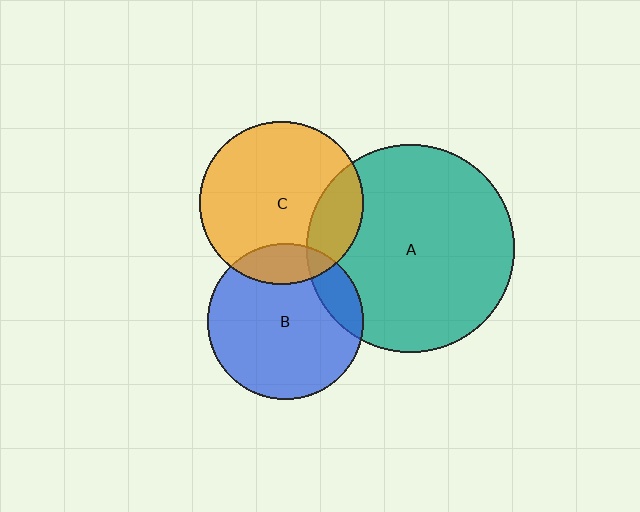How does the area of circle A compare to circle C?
Approximately 1.6 times.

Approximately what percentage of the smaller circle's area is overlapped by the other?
Approximately 15%.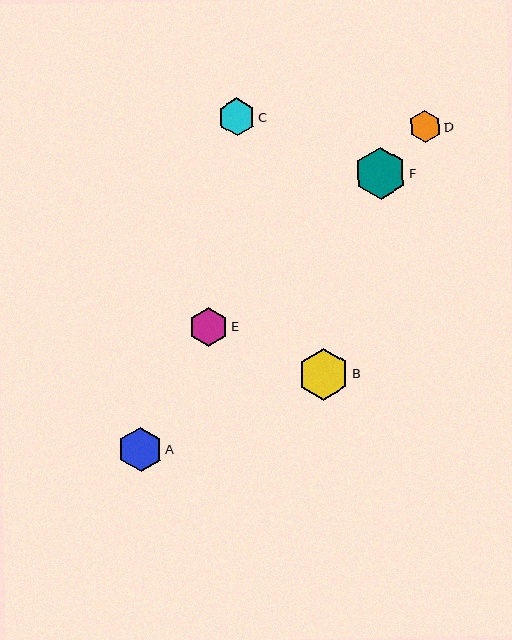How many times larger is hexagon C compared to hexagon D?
Hexagon C is approximately 1.2 times the size of hexagon D.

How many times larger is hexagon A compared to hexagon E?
Hexagon A is approximately 1.2 times the size of hexagon E.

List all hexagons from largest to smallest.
From largest to smallest: F, B, A, E, C, D.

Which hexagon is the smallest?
Hexagon D is the smallest with a size of approximately 32 pixels.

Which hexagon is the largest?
Hexagon F is the largest with a size of approximately 52 pixels.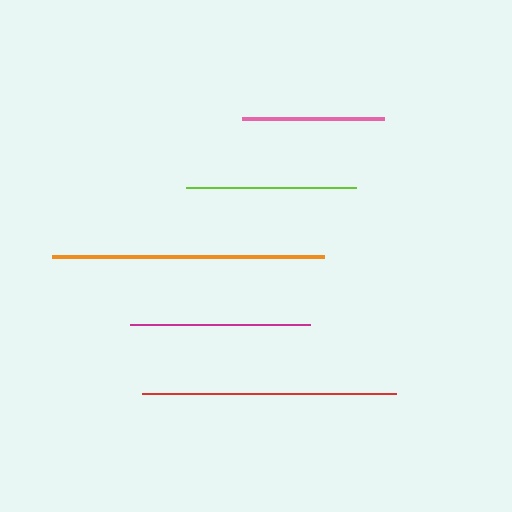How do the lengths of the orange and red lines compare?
The orange and red lines are approximately the same length.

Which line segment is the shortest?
The pink line is the shortest at approximately 142 pixels.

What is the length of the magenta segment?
The magenta segment is approximately 180 pixels long.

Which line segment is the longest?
The orange line is the longest at approximately 273 pixels.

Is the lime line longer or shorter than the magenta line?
The magenta line is longer than the lime line.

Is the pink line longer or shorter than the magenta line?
The magenta line is longer than the pink line.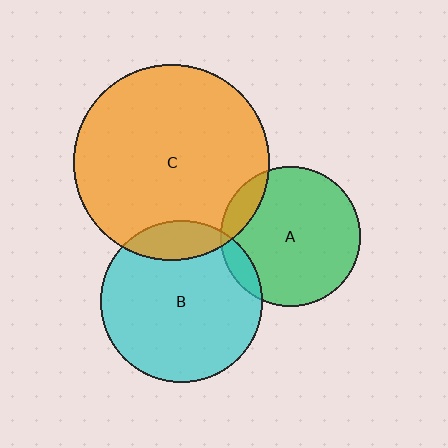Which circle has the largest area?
Circle C (orange).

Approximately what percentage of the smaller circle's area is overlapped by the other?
Approximately 10%.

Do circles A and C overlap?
Yes.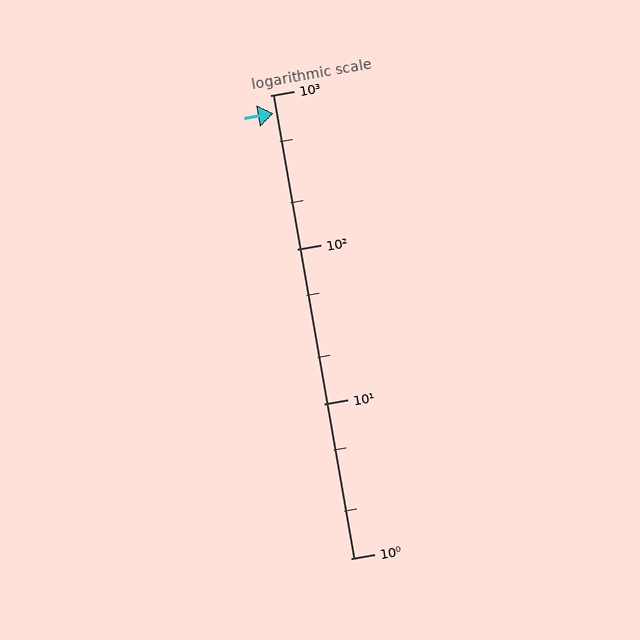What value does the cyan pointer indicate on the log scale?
The pointer indicates approximately 760.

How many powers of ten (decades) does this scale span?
The scale spans 3 decades, from 1 to 1000.